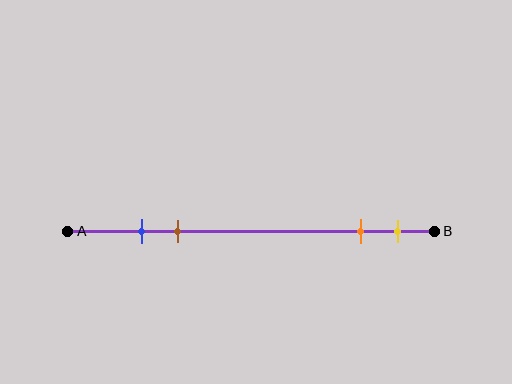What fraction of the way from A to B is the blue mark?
The blue mark is approximately 20% (0.2) of the way from A to B.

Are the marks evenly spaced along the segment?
No, the marks are not evenly spaced.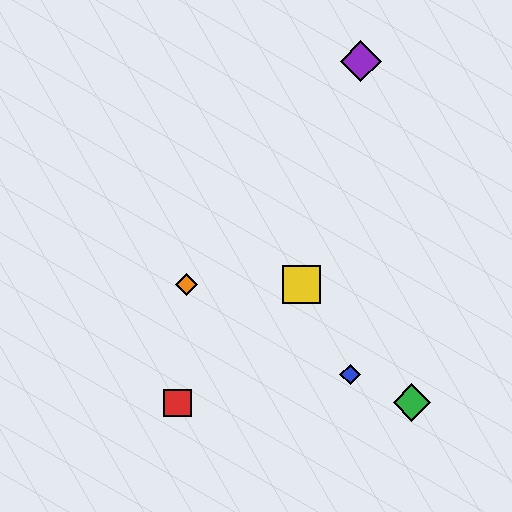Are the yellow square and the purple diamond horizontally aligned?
No, the yellow square is at y≈285 and the purple diamond is at y≈61.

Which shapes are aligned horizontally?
The yellow square, the orange diamond are aligned horizontally.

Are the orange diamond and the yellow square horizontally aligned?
Yes, both are at y≈285.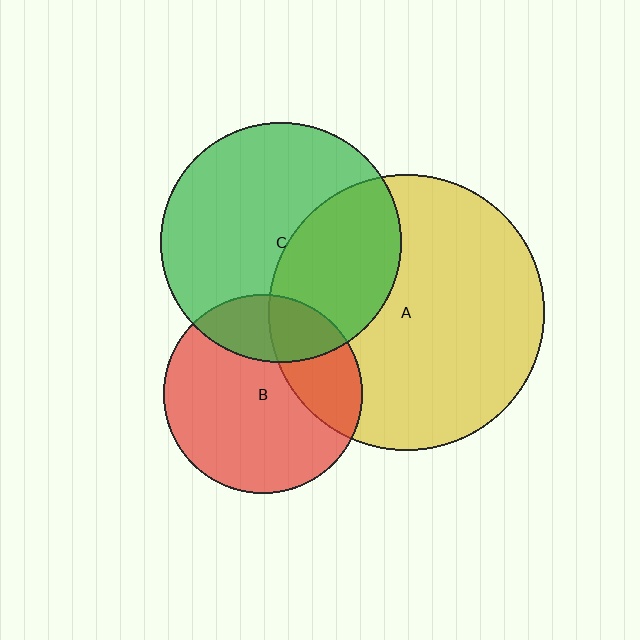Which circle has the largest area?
Circle A (yellow).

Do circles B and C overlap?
Yes.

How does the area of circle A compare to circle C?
Approximately 1.3 times.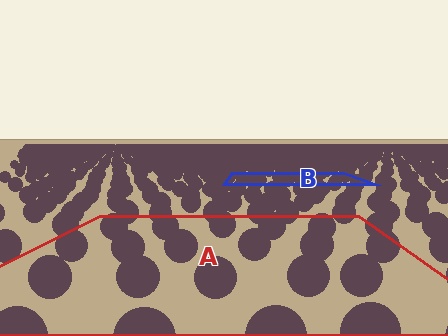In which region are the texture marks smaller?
The texture marks are smaller in region B, because it is farther away.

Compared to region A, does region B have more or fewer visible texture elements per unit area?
Region B has more texture elements per unit area — they are packed more densely because it is farther away.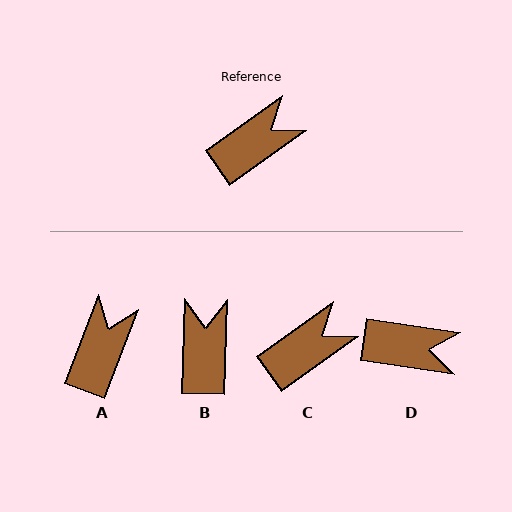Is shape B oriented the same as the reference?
No, it is off by about 53 degrees.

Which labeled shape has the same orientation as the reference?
C.